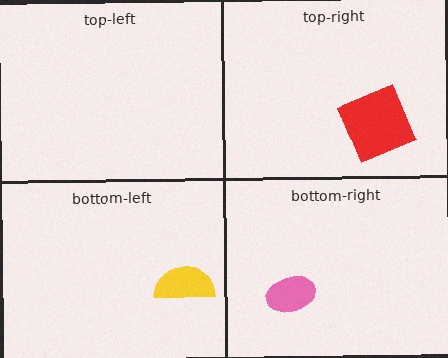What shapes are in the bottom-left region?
The yellow semicircle.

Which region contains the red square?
The top-right region.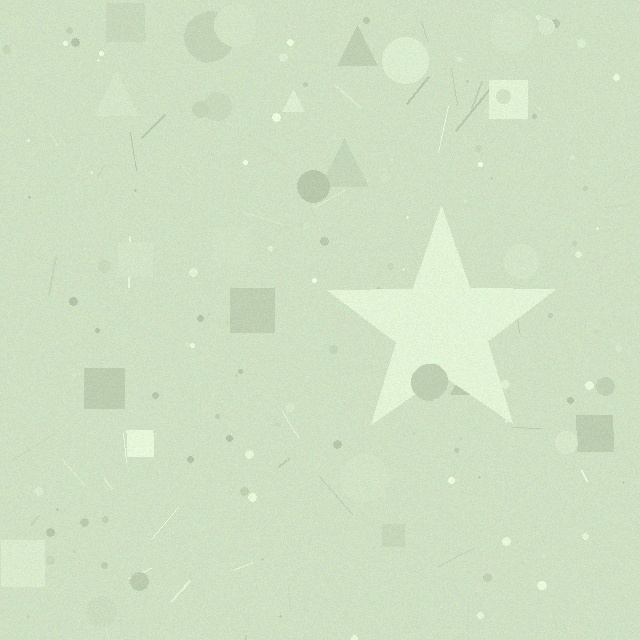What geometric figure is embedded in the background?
A star is embedded in the background.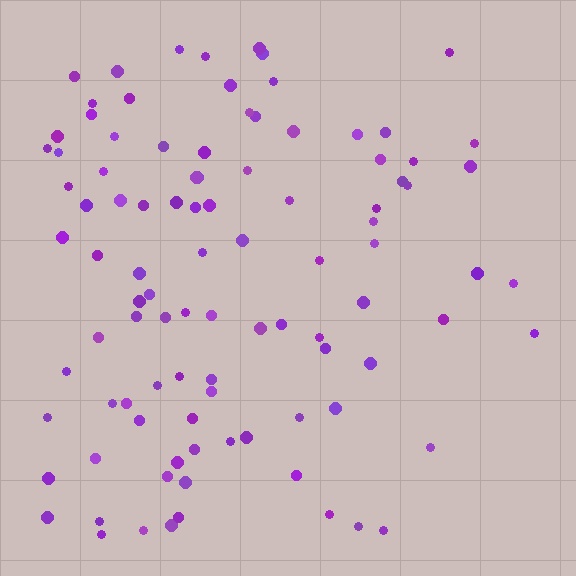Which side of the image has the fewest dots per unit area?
The right.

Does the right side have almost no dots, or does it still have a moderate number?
Still a moderate number, just noticeably fewer than the left.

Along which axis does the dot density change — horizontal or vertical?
Horizontal.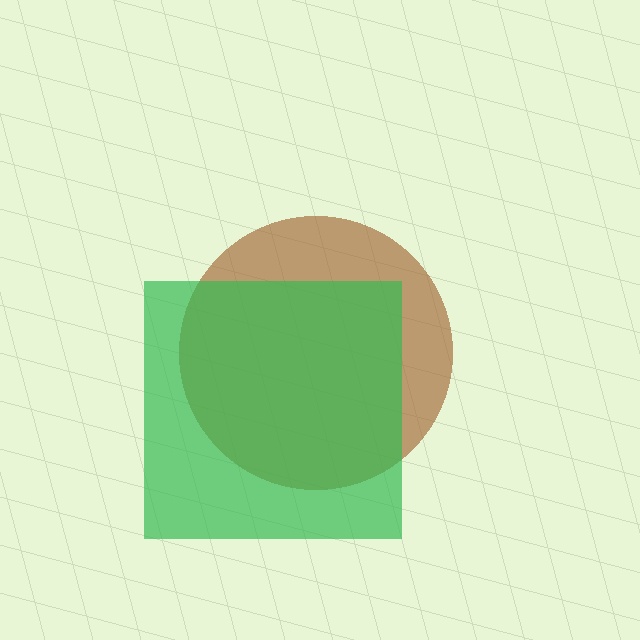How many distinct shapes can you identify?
There are 2 distinct shapes: a brown circle, a green square.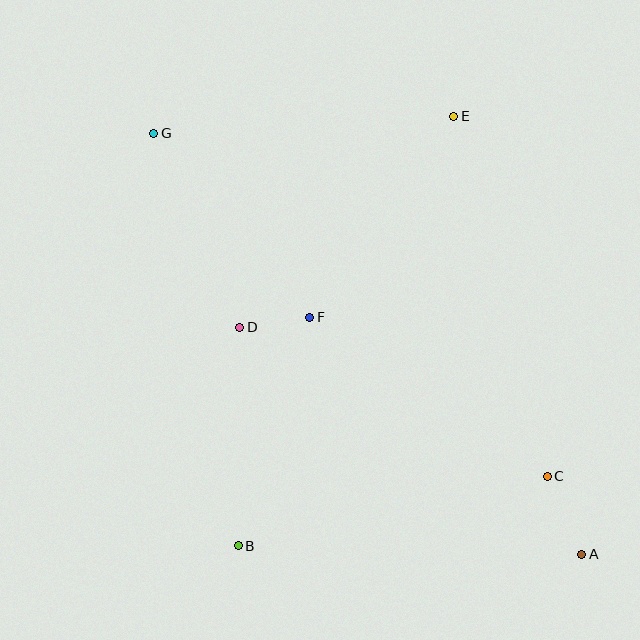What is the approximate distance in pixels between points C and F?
The distance between C and F is approximately 286 pixels.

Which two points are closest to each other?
Points D and F are closest to each other.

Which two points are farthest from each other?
Points A and G are farthest from each other.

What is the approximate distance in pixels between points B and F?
The distance between B and F is approximately 239 pixels.